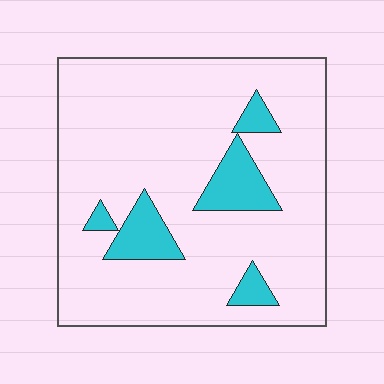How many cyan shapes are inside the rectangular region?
5.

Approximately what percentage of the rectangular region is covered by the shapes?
Approximately 15%.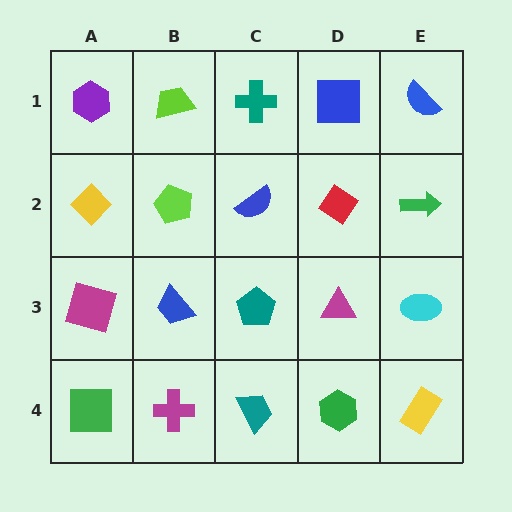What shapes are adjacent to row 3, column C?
A blue semicircle (row 2, column C), a teal trapezoid (row 4, column C), a blue trapezoid (row 3, column B), a magenta triangle (row 3, column D).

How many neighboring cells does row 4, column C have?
3.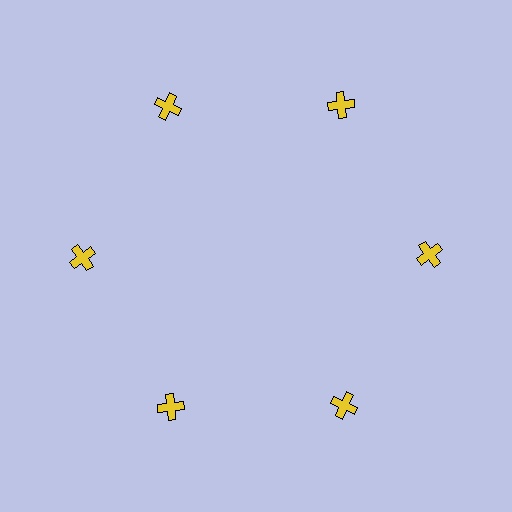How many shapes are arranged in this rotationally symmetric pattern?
There are 6 shapes, arranged in 6 groups of 1.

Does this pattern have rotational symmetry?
Yes, this pattern has 6-fold rotational symmetry. It looks the same after rotating 60 degrees around the center.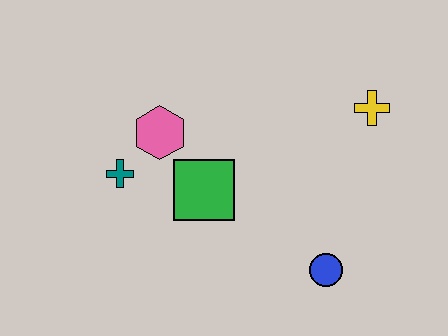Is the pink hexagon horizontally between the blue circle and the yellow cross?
No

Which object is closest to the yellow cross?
The blue circle is closest to the yellow cross.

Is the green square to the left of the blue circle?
Yes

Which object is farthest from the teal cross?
The yellow cross is farthest from the teal cross.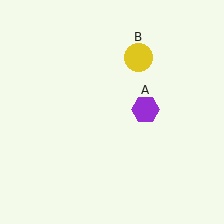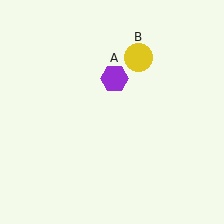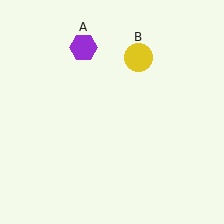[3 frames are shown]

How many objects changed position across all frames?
1 object changed position: purple hexagon (object A).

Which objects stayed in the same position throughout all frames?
Yellow circle (object B) remained stationary.